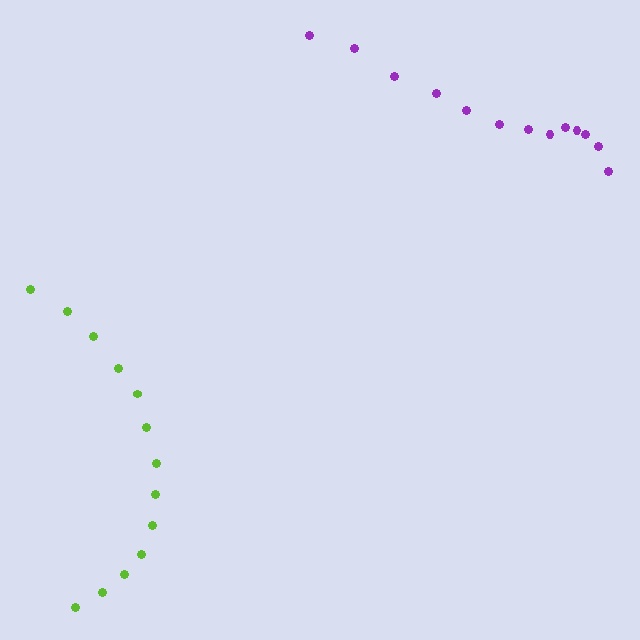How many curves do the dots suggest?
There are 2 distinct paths.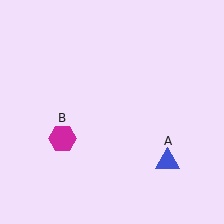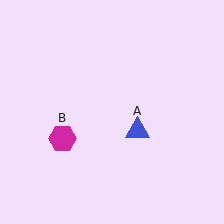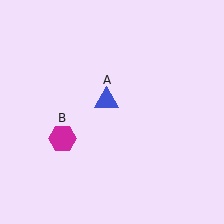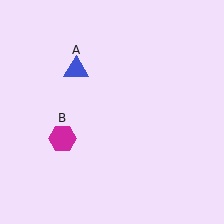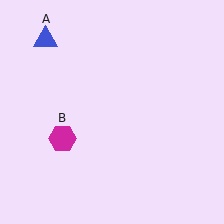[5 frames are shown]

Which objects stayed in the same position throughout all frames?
Magenta hexagon (object B) remained stationary.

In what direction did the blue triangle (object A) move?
The blue triangle (object A) moved up and to the left.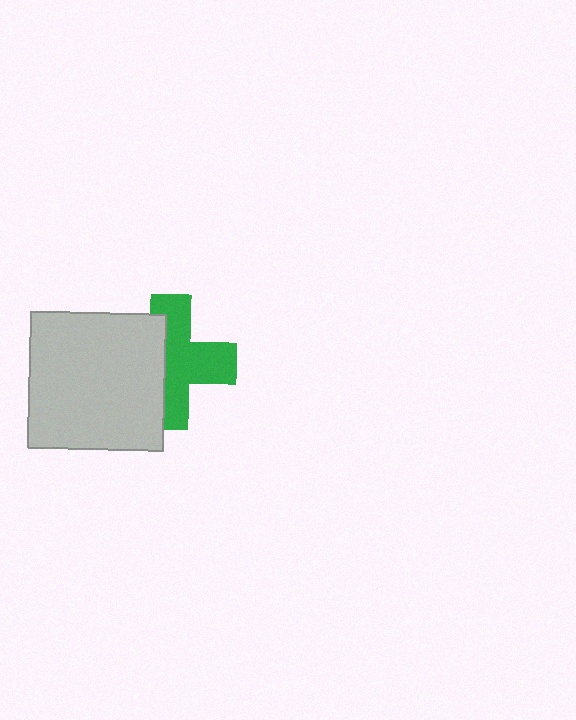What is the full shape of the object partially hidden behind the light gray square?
The partially hidden object is a green cross.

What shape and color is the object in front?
The object in front is a light gray square.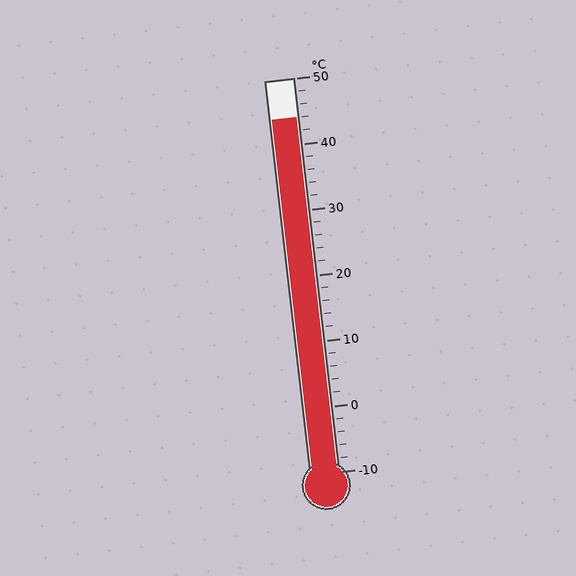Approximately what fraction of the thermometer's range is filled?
The thermometer is filled to approximately 90% of its range.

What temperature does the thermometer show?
The thermometer shows approximately 44°C.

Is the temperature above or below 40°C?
The temperature is above 40°C.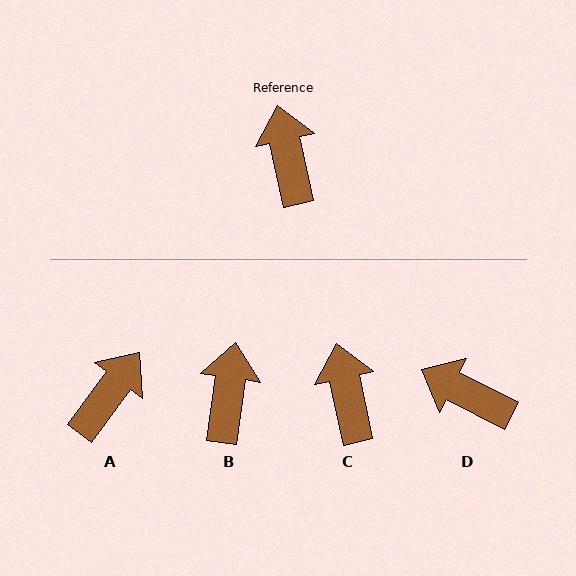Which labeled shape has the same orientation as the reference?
C.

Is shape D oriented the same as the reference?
No, it is off by about 51 degrees.